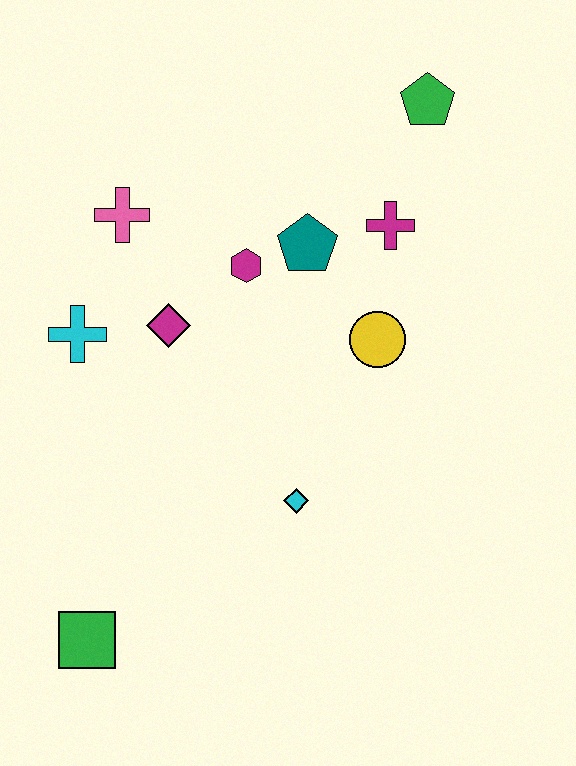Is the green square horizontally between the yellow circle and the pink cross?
No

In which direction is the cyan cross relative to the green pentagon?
The cyan cross is to the left of the green pentagon.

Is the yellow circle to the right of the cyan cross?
Yes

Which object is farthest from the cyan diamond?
The green pentagon is farthest from the cyan diamond.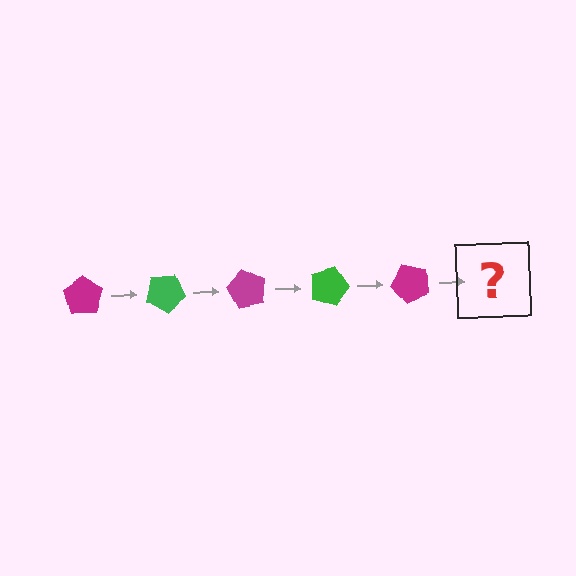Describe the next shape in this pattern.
It should be a green pentagon, rotated 150 degrees from the start.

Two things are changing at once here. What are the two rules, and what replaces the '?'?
The two rules are that it rotates 30 degrees each step and the color cycles through magenta and green. The '?' should be a green pentagon, rotated 150 degrees from the start.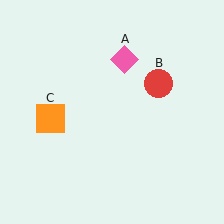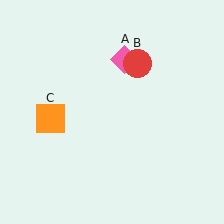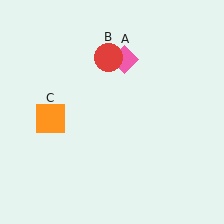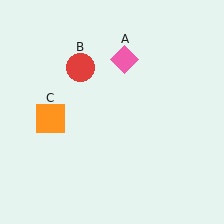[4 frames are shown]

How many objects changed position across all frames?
1 object changed position: red circle (object B).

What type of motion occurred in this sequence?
The red circle (object B) rotated counterclockwise around the center of the scene.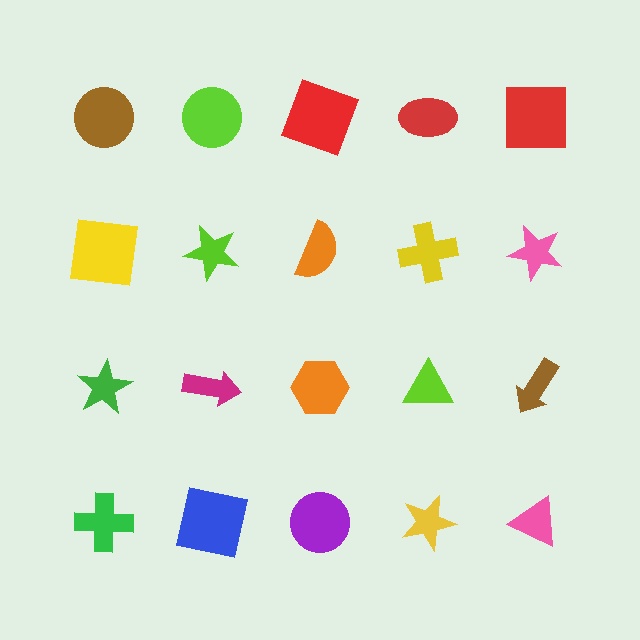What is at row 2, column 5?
A pink star.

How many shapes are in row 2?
5 shapes.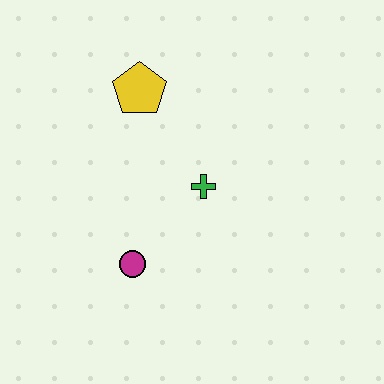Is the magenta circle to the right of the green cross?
No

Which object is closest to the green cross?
The magenta circle is closest to the green cross.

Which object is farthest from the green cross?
The yellow pentagon is farthest from the green cross.